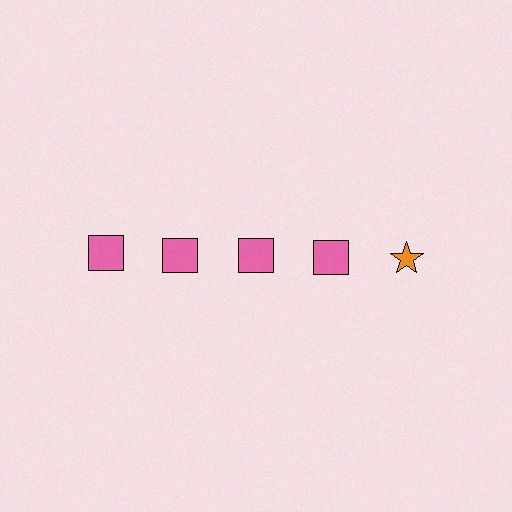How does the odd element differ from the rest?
It differs in both color (orange instead of pink) and shape (star instead of square).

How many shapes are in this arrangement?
There are 5 shapes arranged in a grid pattern.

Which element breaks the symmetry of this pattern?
The orange star in the top row, rightmost column breaks the symmetry. All other shapes are pink squares.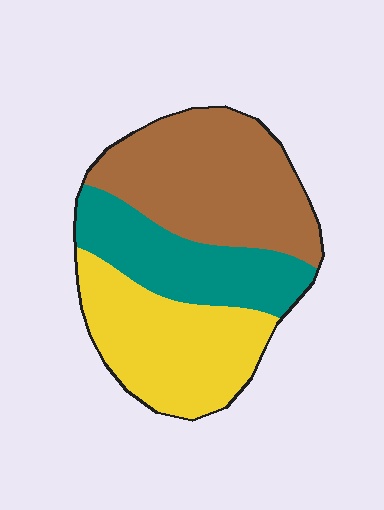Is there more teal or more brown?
Brown.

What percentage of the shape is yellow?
Yellow takes up about one third (1/3) of the shape.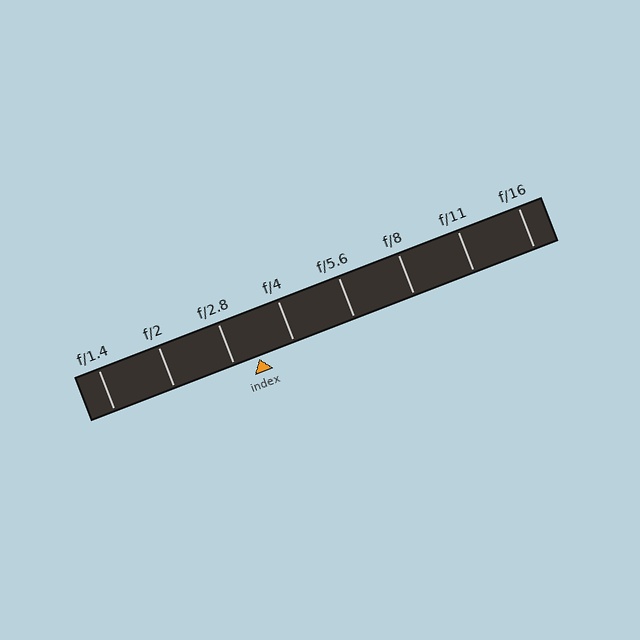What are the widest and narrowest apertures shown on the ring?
The widest aperture shown is f/1.4 and the narrowest is f/16.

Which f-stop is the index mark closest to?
The index mark is closest to f/2.8.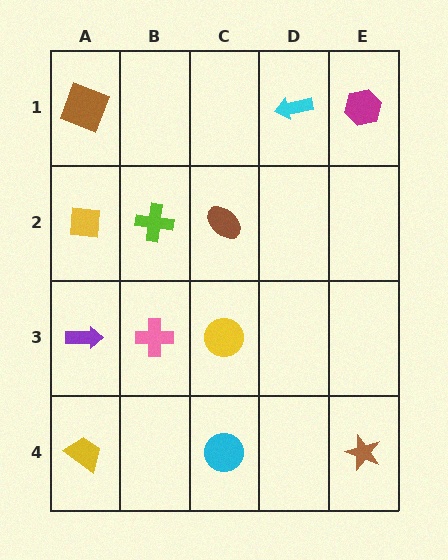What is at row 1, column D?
A cyan arrow.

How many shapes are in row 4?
3 shapes.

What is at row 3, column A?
A purple arrow.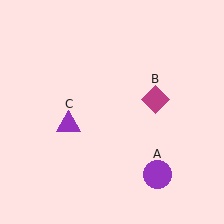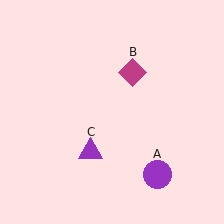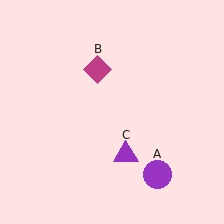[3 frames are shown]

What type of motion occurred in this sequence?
The magenta diamond (object B), purple triangle (object C) rotated counterclockwise around the center of the scene.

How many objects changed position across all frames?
2 objects changed position: magenta diamond (object B), purple triangle (object C).